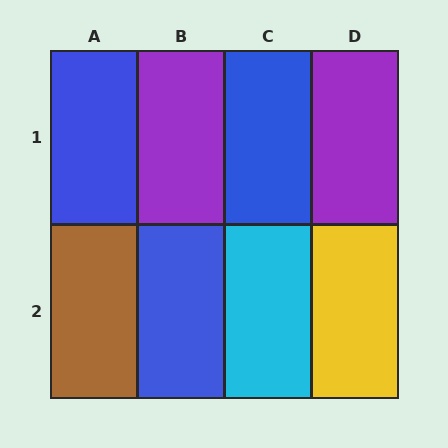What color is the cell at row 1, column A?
Blue.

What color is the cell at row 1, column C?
Blue.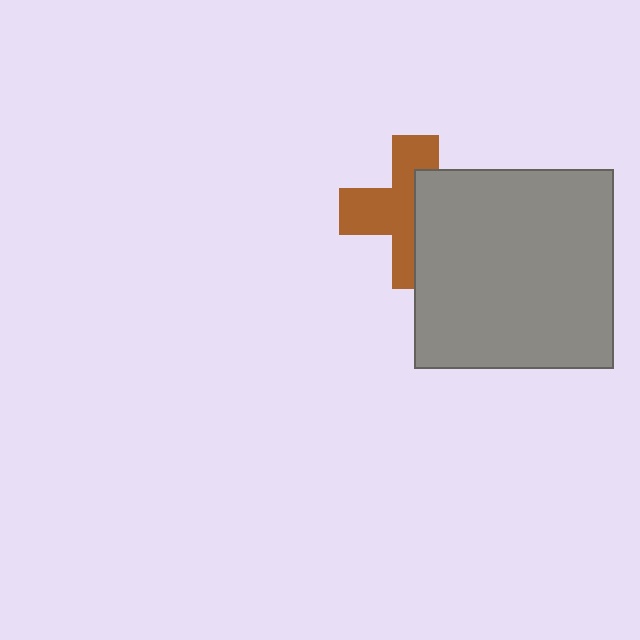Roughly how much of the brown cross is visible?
About half of it is visible (roughly 55%).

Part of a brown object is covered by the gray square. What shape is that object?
It is a cross.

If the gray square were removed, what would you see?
You would see the complete brown cross.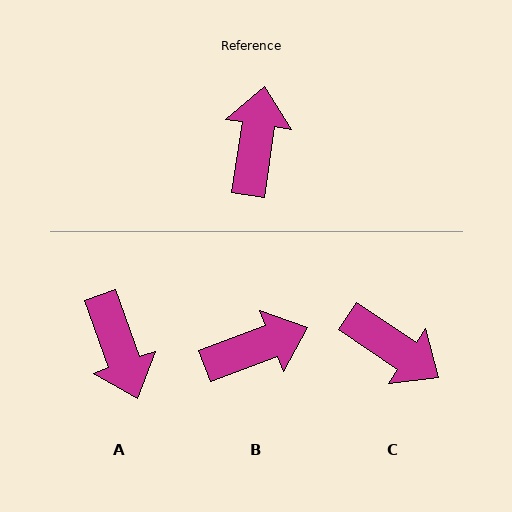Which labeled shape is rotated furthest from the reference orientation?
A, about 152 degrees away.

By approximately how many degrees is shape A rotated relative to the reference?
Approximately 152 degrees clockwise.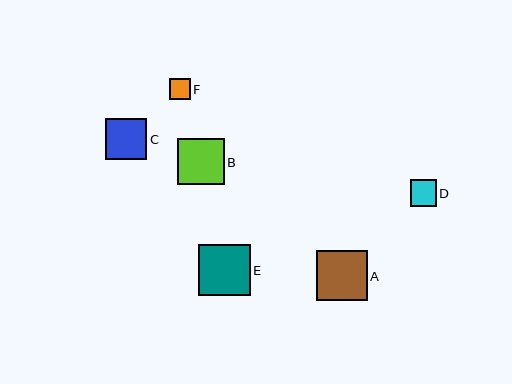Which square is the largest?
Square E is the largest with a size of approximately 51 pixels.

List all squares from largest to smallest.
From largest to smallest: E, A, B, C, D, F.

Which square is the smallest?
Square F is the smallest with a size of approximately 21 pixels.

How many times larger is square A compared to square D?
Square A is approximately 1.9 times the size of square D.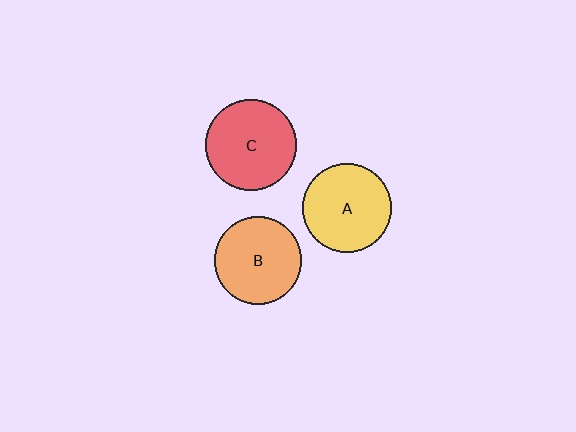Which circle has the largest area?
Circle C (red).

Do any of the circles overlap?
No, none of the circles overlap.